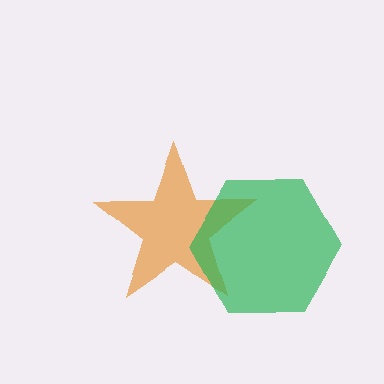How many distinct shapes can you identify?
There are 2 distinct shapes: an orange star, a green hexagon.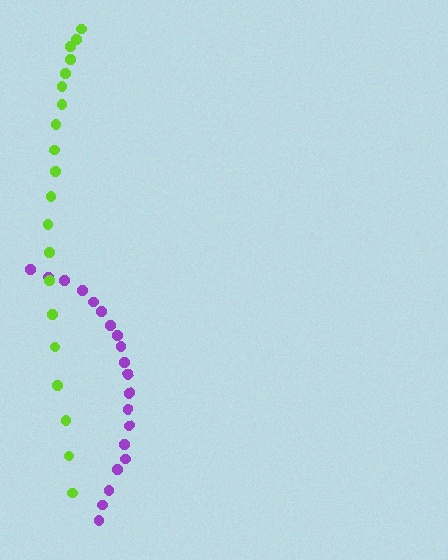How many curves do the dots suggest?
There are 2 distinct paths.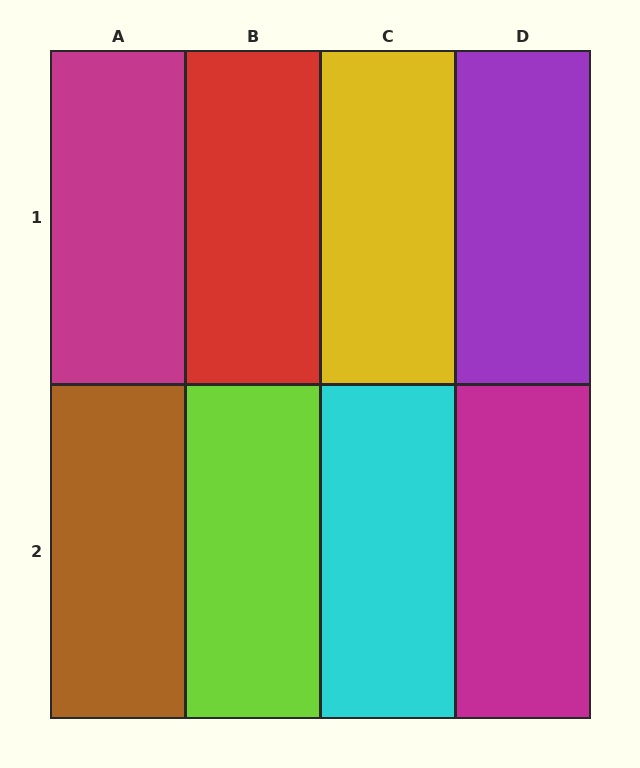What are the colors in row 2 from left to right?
Brown, lime, cyan, magenta.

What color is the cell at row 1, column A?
Magenta.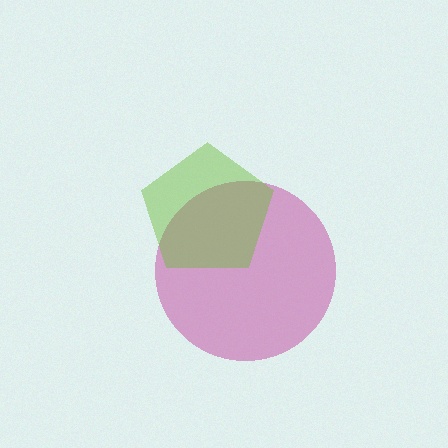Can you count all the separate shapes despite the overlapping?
Yes, there are 2 separate shapes.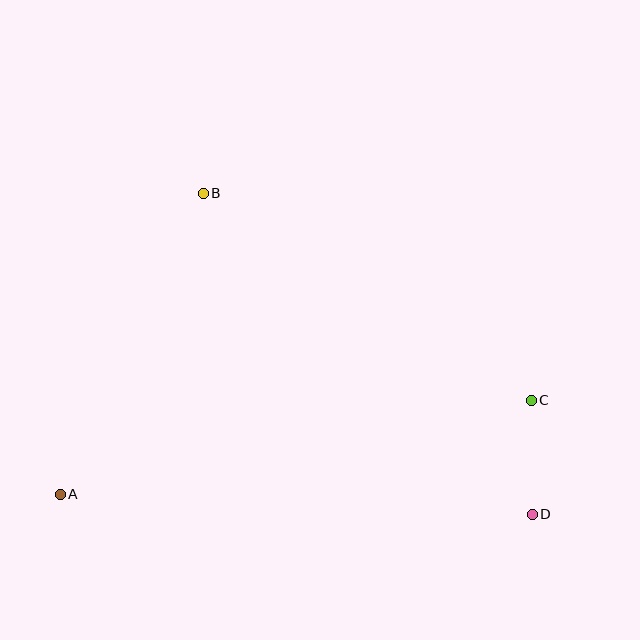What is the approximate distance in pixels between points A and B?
The distance between A and B is approximately 333 pixels.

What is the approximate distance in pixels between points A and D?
The distance between A and D is approximately 472 pixels.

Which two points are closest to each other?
Points C and D are closest to each other.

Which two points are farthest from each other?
Points A and C are farthest from each other.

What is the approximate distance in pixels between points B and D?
The distance between B and D is approximately 460 pixels.